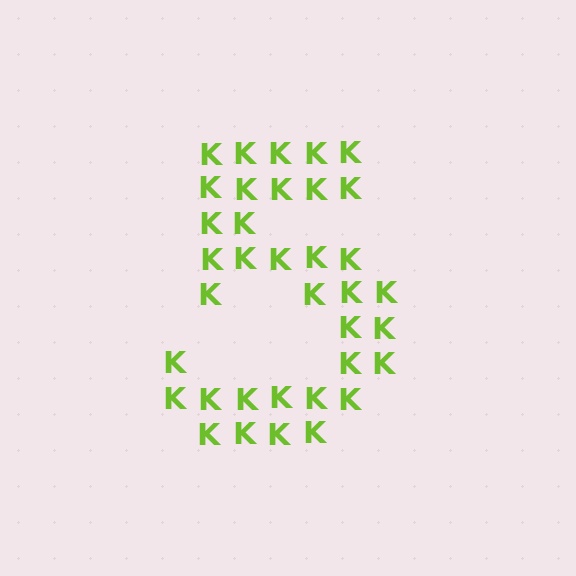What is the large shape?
The large shape is the digit 5.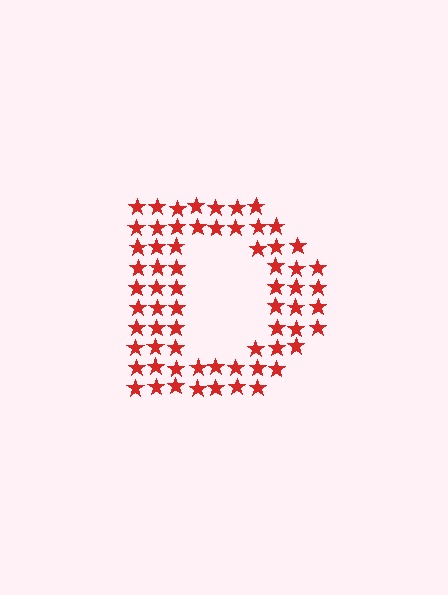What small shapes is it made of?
It is made of small stars.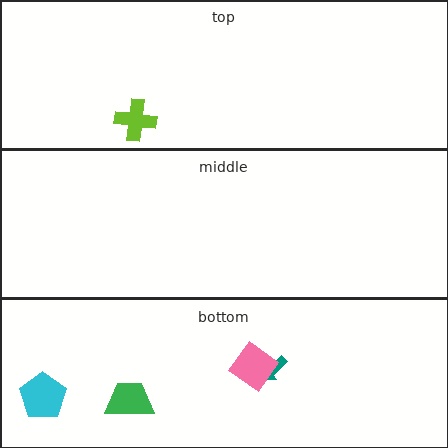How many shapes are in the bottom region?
4.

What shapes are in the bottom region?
The teal arrow, the pink diamond, the cyan pentagon, the green trapezoid.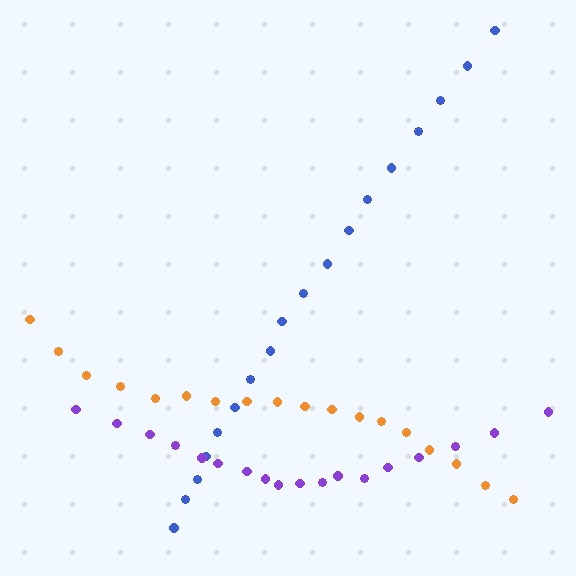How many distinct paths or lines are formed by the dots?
There are 3 distinct paths.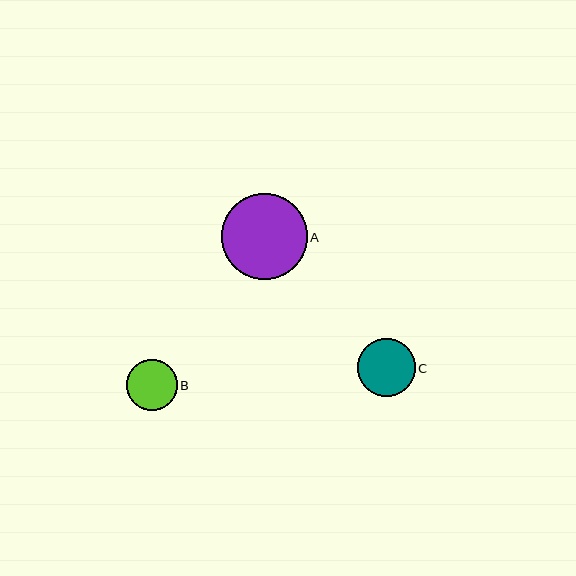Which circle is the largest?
Circle A is the largest with a size of approximately 86 pixels.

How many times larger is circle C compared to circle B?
Circle C is approximately 1.1 times the size of circle B.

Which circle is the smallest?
Circle B is the smallest with a size of approximately 51 pixels.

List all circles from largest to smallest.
From largest to smallest: A, C, B.